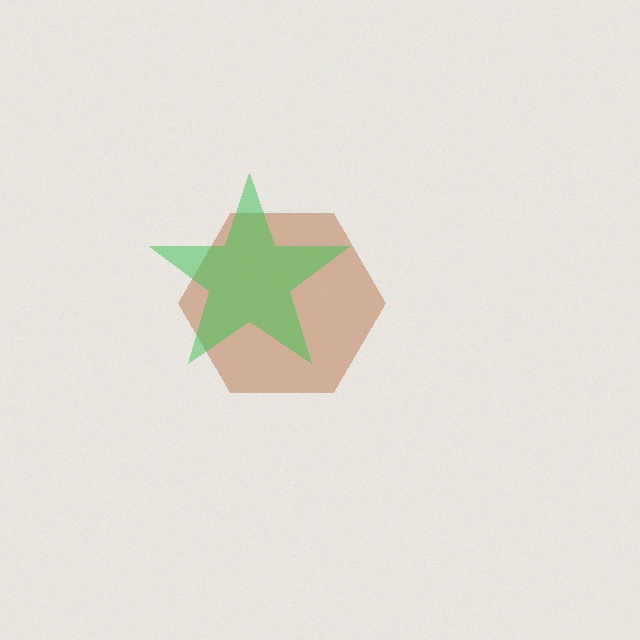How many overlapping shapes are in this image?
There are 2 overlapping shapes in the image.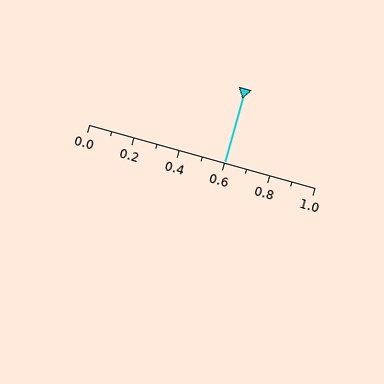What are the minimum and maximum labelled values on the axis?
The axis runs from 0.0 to 1.0.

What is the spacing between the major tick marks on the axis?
The major ticks are spaced 0.2 apart.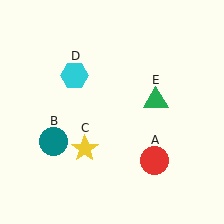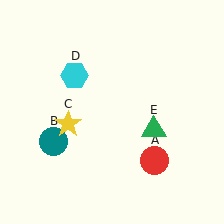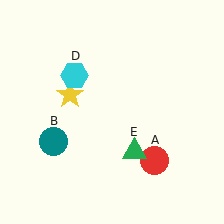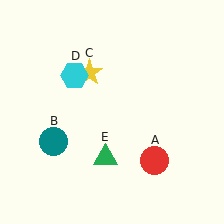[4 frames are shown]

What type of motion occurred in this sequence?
The yellow star (object C), green triangle (object E) rotated clockwise around the center of the scene.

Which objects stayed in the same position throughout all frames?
Red circle (object A) and teal circle (object B) and cyan hexagon (object D) remained stationary.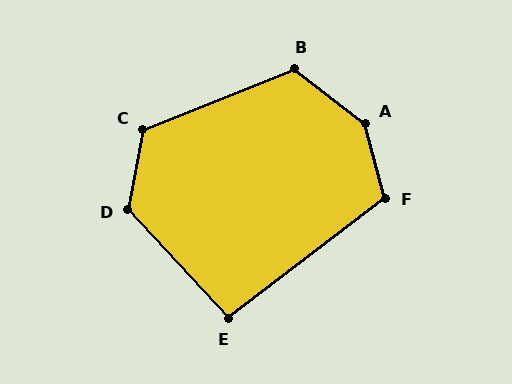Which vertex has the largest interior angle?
A, at approximately 142 degrees.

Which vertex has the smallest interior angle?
E, at approximately 95 degrees.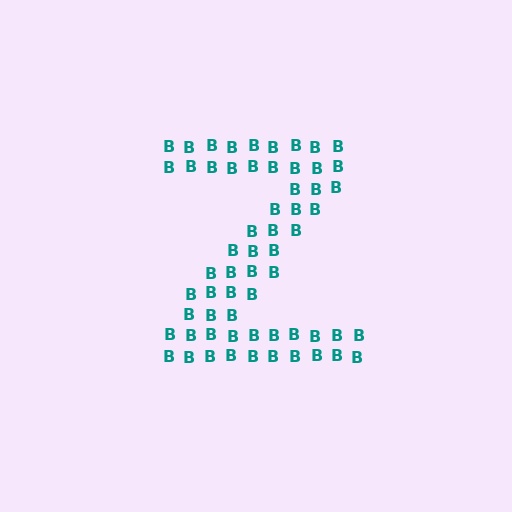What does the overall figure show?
The overall figure shows the letter Z.